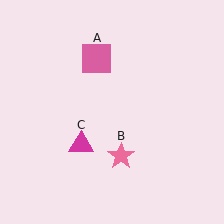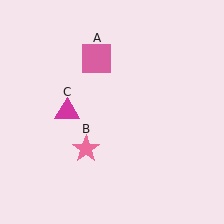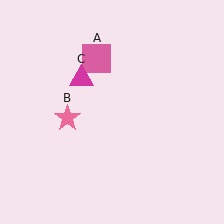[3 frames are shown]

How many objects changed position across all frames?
2 objects changed position: pink star (object B), magenta triangle (object C).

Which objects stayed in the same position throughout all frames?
Pink square (object A) remained stationary.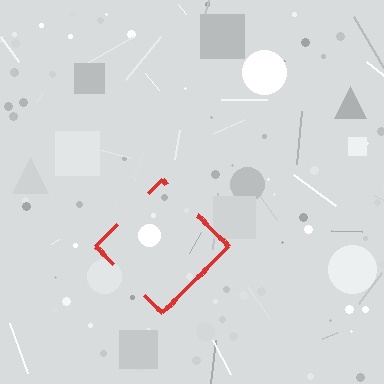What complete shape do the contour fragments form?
The contour fragments form a diamond.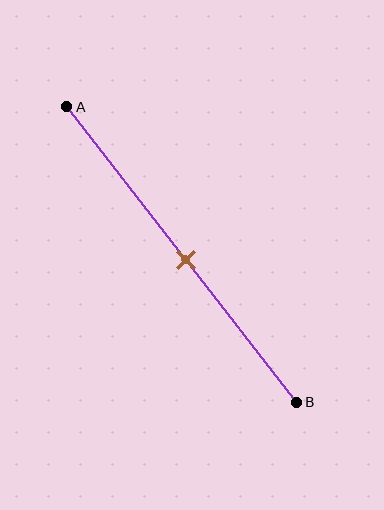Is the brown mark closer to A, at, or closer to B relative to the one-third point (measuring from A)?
The brown mark is closer to point B than the one-third point of segment AB.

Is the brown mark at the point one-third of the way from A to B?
No, the mark is at about 50% from A, not at the 33% one-third point.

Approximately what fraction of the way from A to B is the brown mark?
The brown mark is approximately 50% of the way from A to B.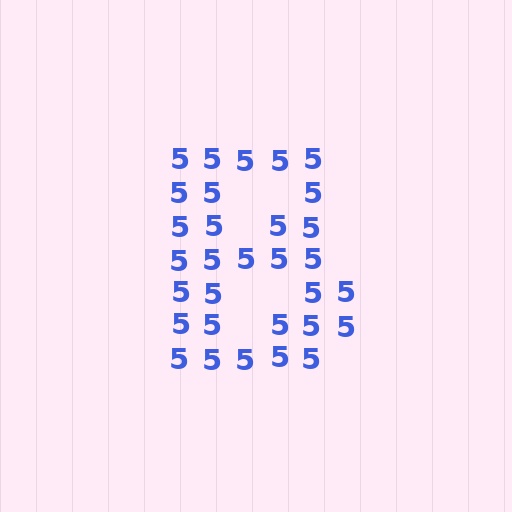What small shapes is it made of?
It is made of small digit 5's.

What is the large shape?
The large shape is the letter B.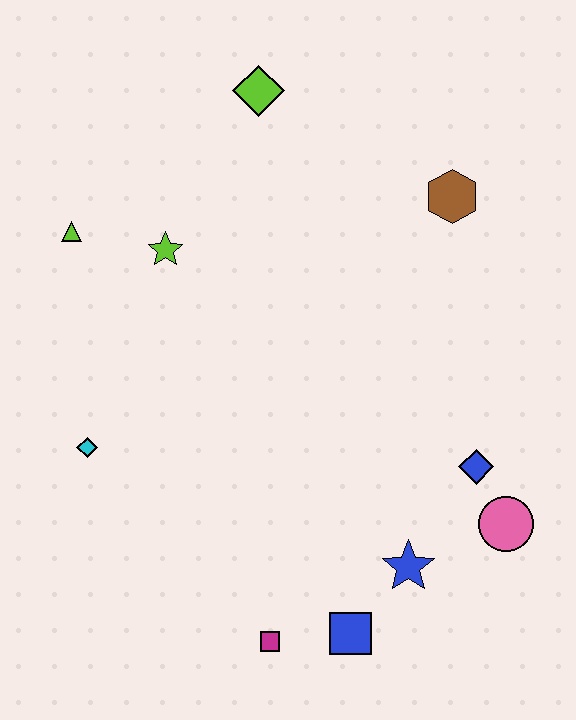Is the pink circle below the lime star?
Yes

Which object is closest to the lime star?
The lime triangle is closest to the lime star.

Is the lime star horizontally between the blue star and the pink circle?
No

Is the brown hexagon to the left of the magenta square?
No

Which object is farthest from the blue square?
The lime diamond is farthest from the blue square.